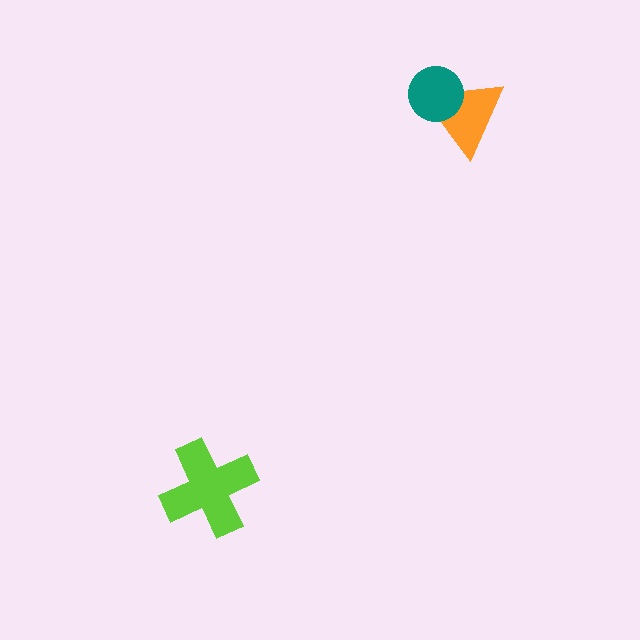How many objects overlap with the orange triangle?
1 object overlaps with the orange triangle.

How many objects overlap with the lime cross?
0 objects overlap with the lime cross.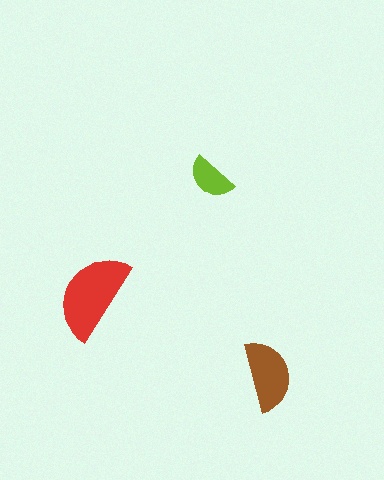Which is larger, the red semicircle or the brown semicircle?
The red one.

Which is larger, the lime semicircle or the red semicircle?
The red one.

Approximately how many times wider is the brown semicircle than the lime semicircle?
About 1.5 times wider.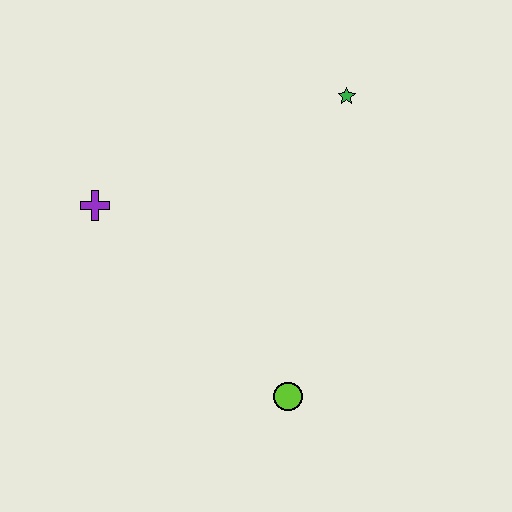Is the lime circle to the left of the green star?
Yes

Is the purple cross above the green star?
No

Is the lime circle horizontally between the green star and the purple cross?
Yes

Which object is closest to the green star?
The purple cross is closest to the green star.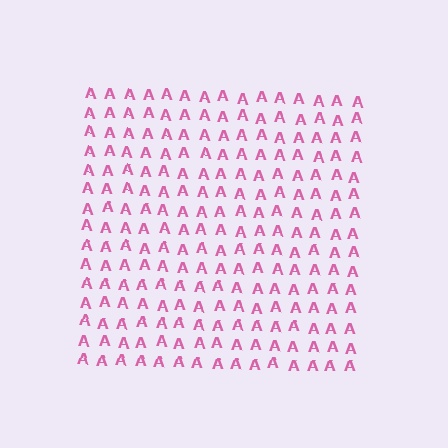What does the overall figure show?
The overall figure shows a square.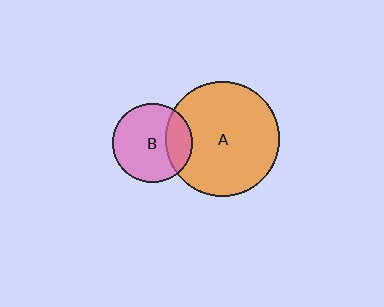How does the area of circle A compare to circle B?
Approximately 2.1 times.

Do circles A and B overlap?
Yes.